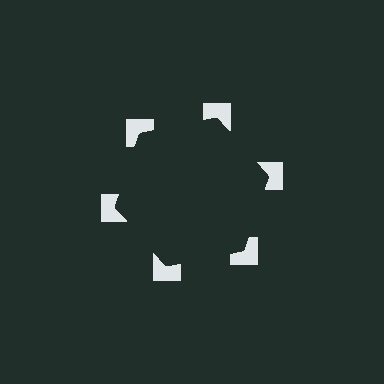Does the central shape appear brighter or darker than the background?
It typically appears slightly darker than the background, even though no actual brightness change is drawn.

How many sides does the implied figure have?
6 sides.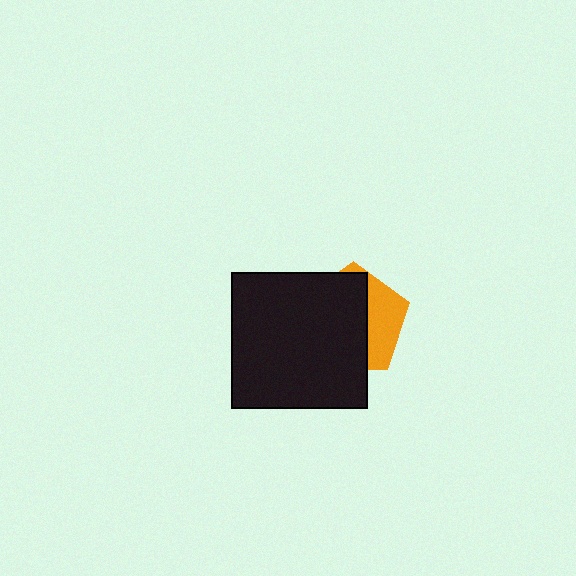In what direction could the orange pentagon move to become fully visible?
The orange pentagon could move right. That would shift it out from behind the black square entirely.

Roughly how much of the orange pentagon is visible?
A small part of it is visible (roughly 34%).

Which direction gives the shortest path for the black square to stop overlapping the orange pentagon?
Moving left gives the shortest separation.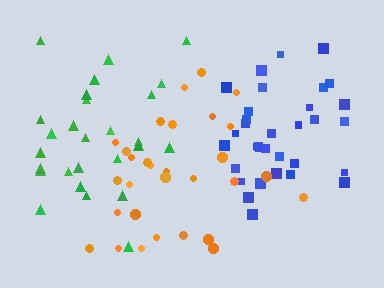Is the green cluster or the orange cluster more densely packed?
Orange.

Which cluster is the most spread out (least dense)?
Green.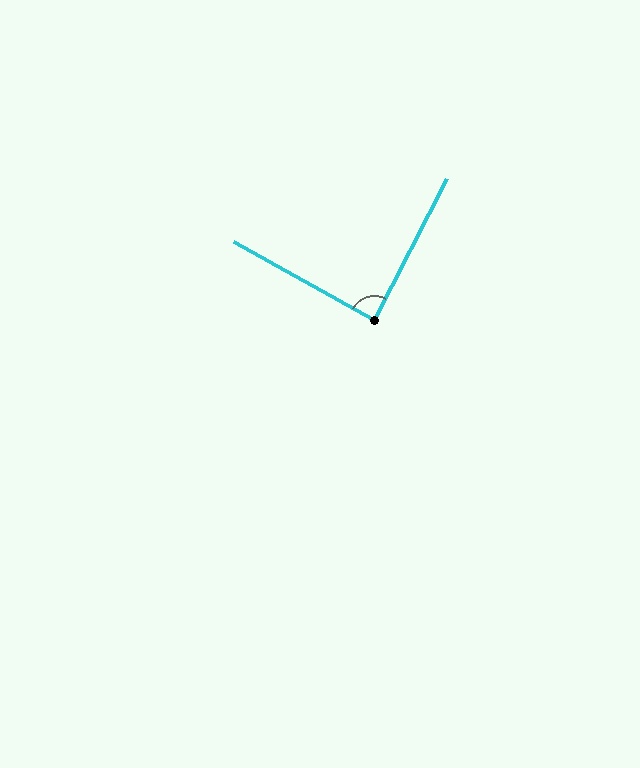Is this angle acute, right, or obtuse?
It is approximately a right angle.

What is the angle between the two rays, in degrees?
Approximately 88 degrees.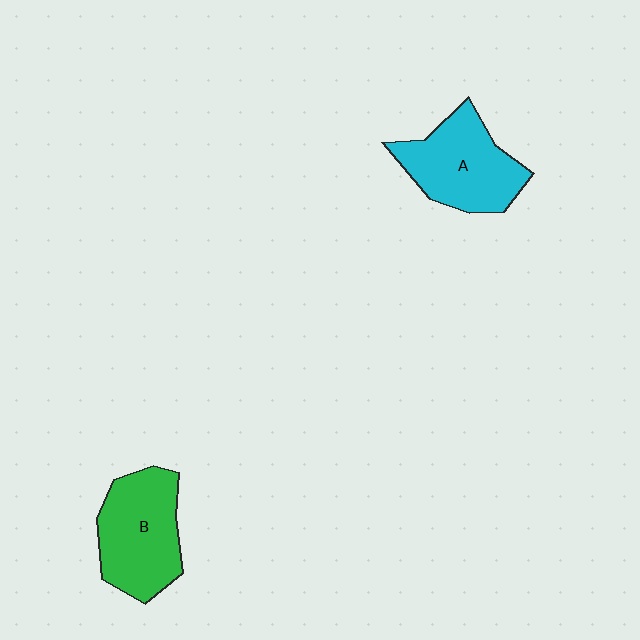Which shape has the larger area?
Shape B (green).